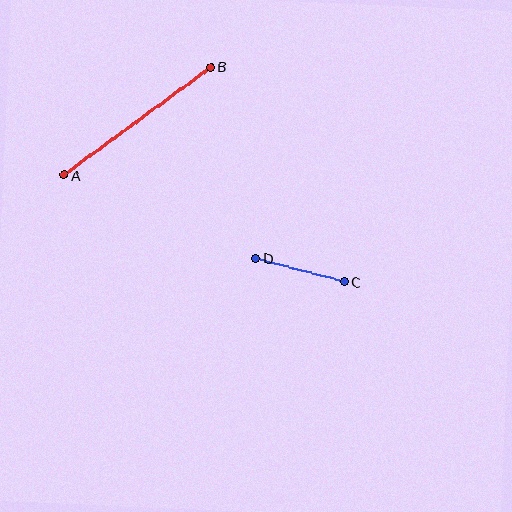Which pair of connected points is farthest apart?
Points A and B are farthest apart.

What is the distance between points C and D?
The distance is approximately 91 pixels.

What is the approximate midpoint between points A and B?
The midpoint is at approximately (137, 121) pixels.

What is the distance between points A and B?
The distance is approximately 182 pixels.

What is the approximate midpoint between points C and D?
The midpoint is at approximately (300, 270) pixels.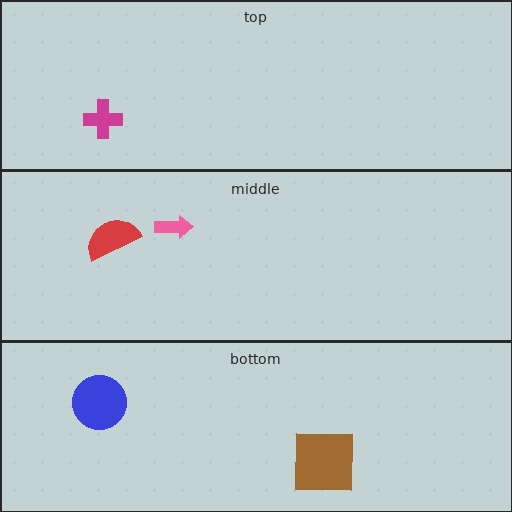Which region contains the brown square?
The bottom region.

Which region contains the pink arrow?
The middle region.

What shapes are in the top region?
The magenta cross.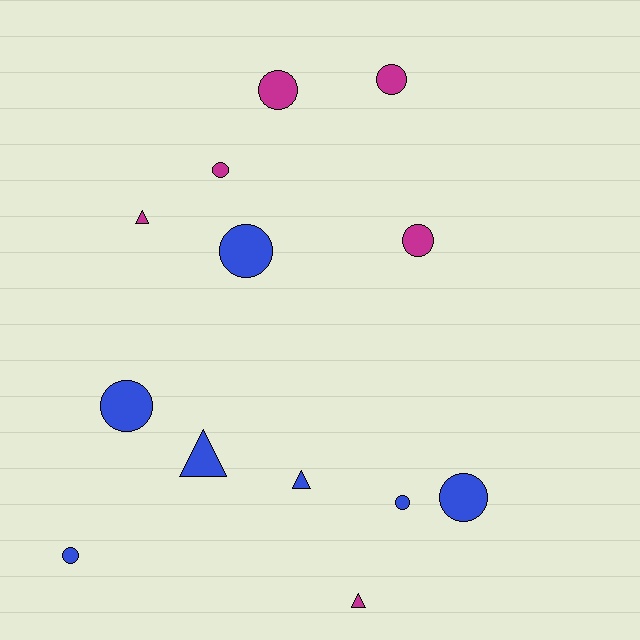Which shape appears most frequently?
Circle, with 9 objects.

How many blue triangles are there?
There are 2 blue triangles.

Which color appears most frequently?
Blue, with 7 objects.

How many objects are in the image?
There are 13 objects.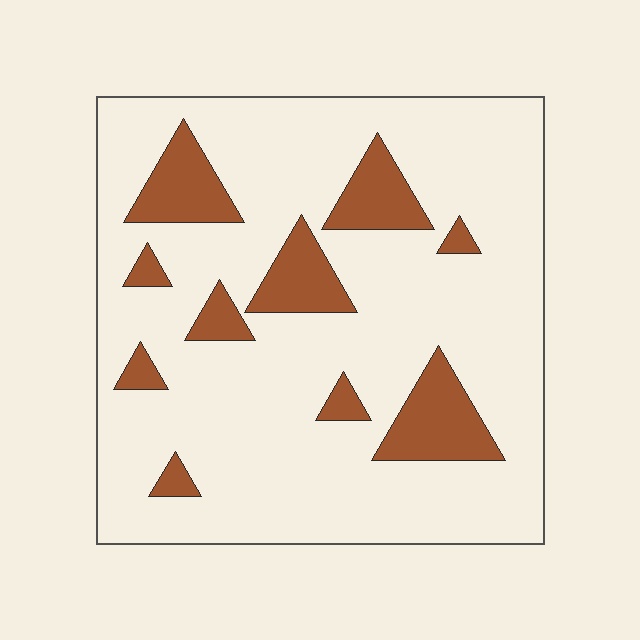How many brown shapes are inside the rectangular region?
10.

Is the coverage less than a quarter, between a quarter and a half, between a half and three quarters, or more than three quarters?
Less than a quarter.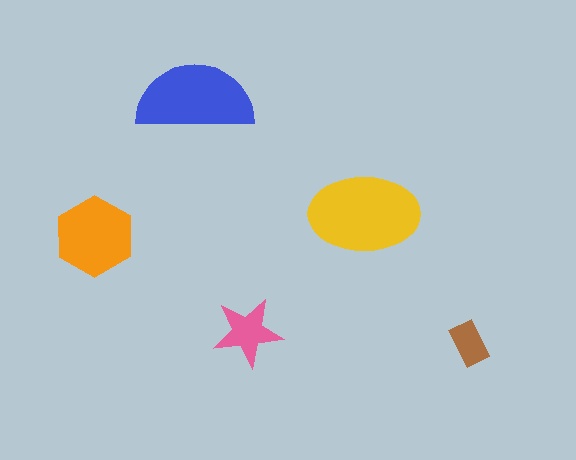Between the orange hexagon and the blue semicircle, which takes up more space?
The blue semicircle.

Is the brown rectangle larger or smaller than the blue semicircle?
Smaller.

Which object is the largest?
The yellow ellipse.